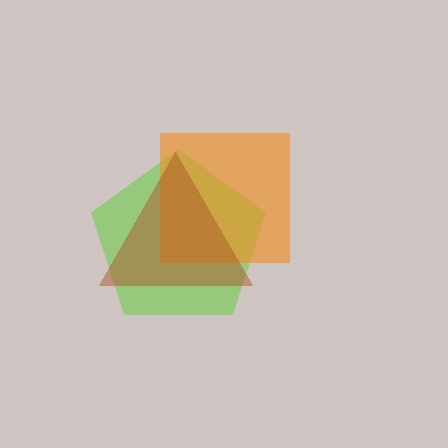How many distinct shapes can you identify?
There are 3 distinct shapes: a lime pentagon, an orange square, a brown triangle.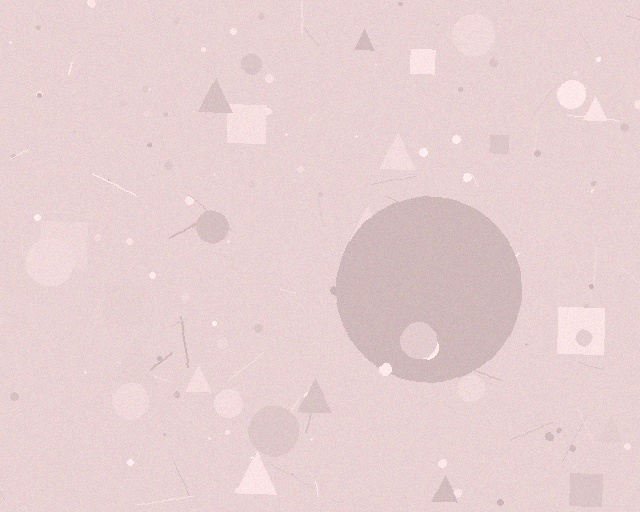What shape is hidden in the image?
A circle is hidden in the image.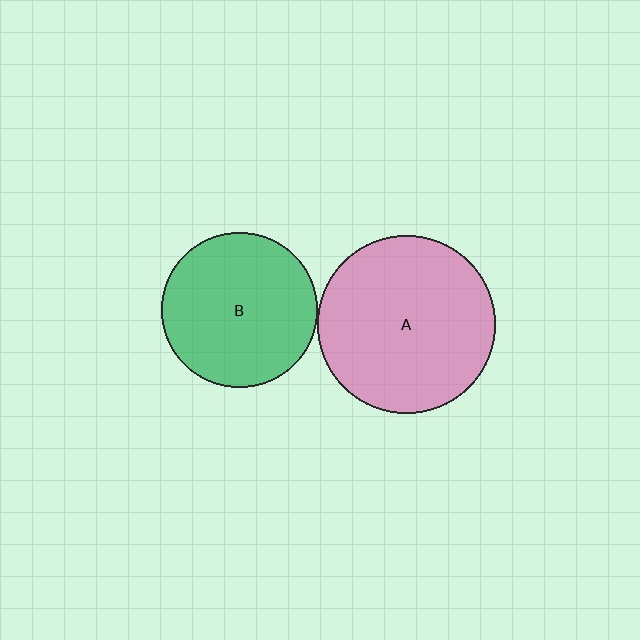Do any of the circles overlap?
No, none of the circles overlap.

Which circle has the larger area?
Circle A (pink).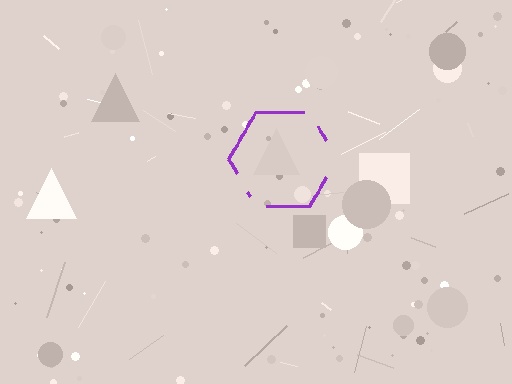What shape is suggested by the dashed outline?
The dashed outline suggests a hexagon.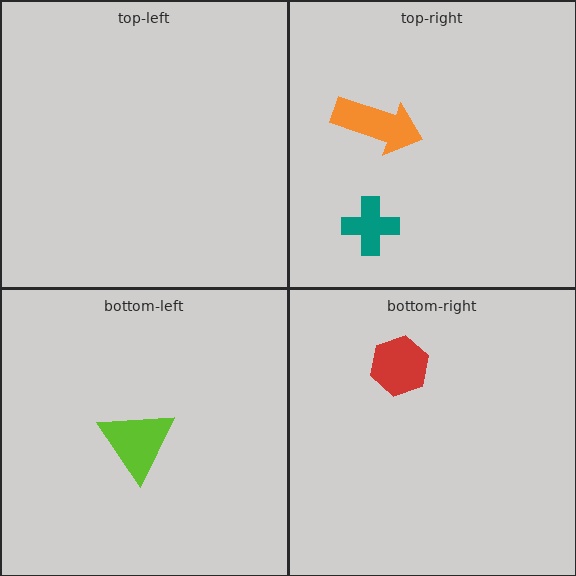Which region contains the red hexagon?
The bottom-right region.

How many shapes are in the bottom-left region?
1.